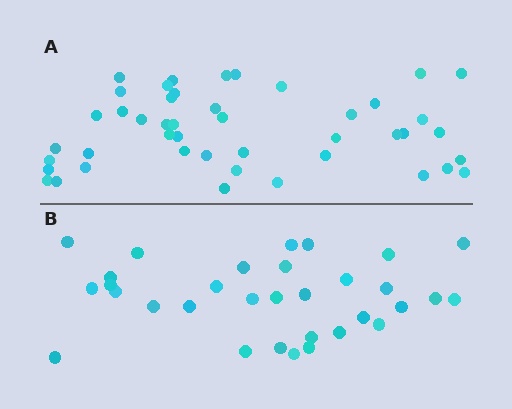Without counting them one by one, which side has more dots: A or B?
Region A (the top region) has more dots.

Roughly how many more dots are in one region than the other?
Region A has approximately 15 more dots than region B.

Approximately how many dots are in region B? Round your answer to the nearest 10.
About 30 dots. (The exact count is 32, which rounds to 30.)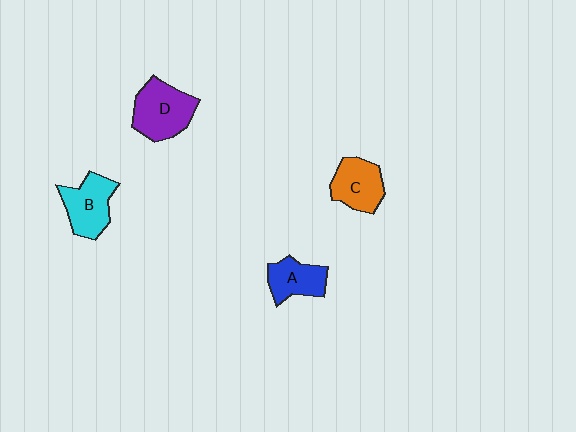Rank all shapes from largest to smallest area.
From largest to smallest: D (purple), B (cyan), C (orange), A (blue).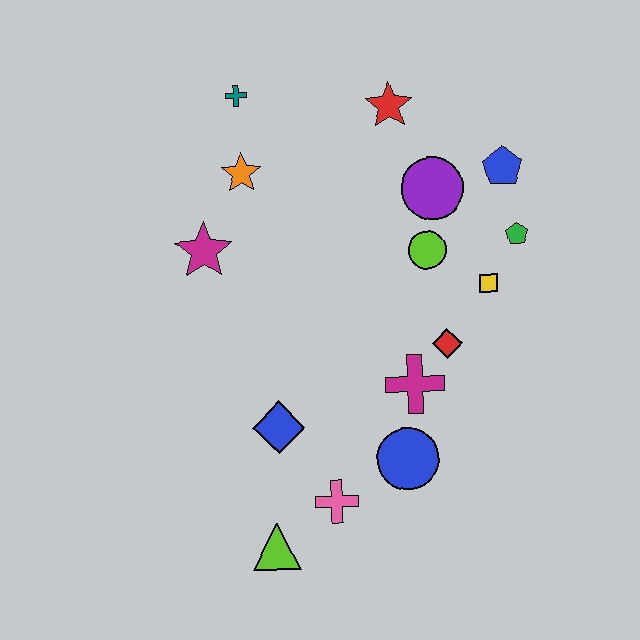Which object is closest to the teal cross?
The orange star is closest to the teal cross.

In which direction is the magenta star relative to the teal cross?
The magenta star is below the teal cross.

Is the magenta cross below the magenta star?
Yes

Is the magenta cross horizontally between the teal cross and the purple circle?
Yes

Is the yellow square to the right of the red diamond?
Yes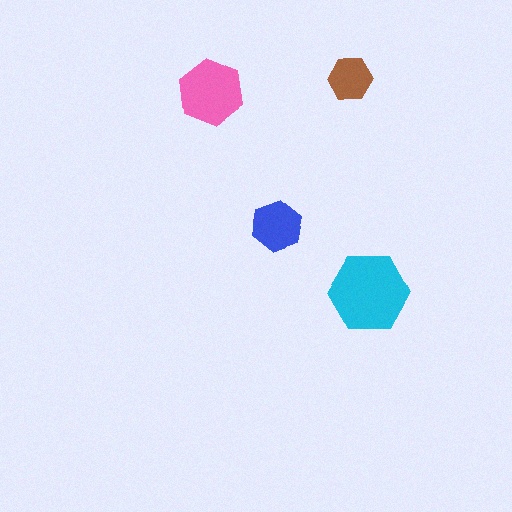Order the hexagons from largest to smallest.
the cyan one, the pink one, the blue one, the brown one.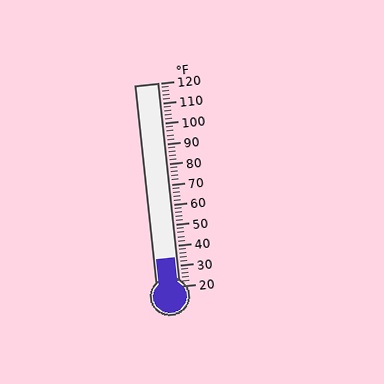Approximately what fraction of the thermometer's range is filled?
The thermometer is filled to approximately 15% of its range.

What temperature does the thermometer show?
The thermometer shows approximately 34°F.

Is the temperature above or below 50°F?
The temperature is below 50°F.